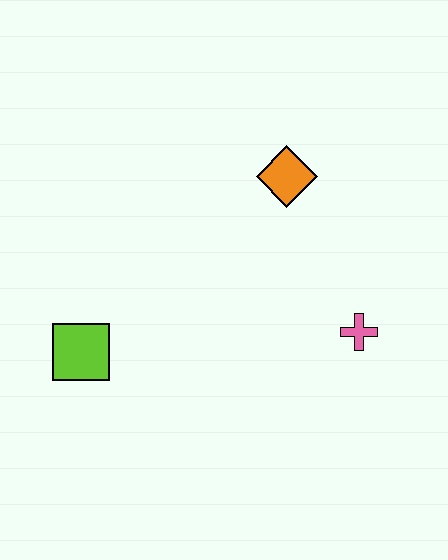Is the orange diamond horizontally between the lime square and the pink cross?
Yes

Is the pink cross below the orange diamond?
Yes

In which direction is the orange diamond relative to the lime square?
The orange diamond is to the right of the lime square.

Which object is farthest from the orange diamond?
The lime square is farthest from the orange diamond.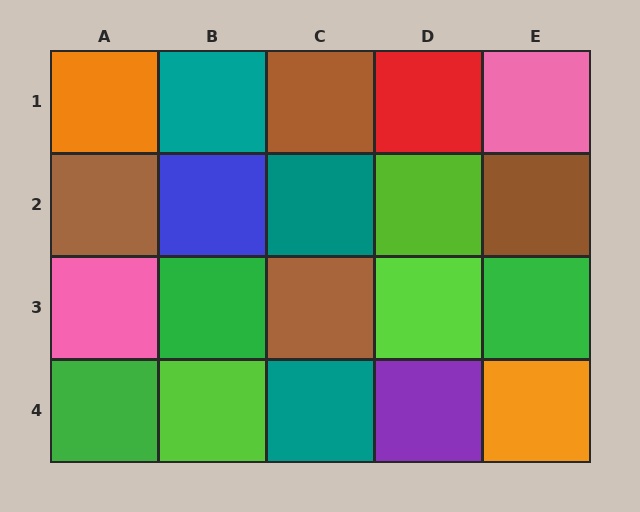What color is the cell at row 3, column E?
Green.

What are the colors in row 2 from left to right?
Brown, blue, teal, lime, brown.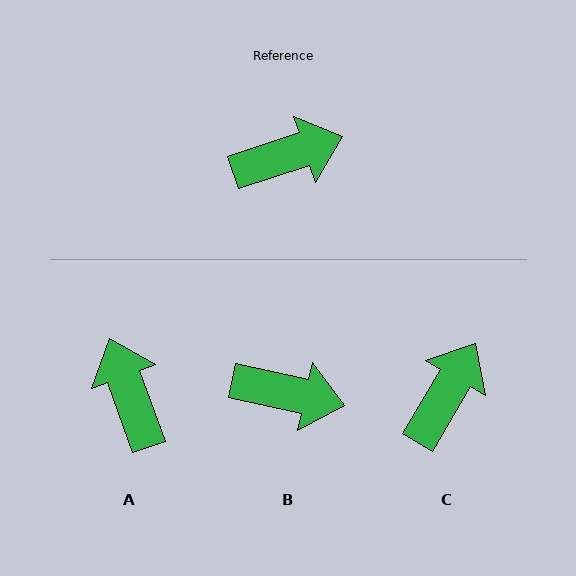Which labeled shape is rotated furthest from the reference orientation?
A, about 92 degrees away.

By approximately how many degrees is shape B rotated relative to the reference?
Approximately 31 degrees clockwise.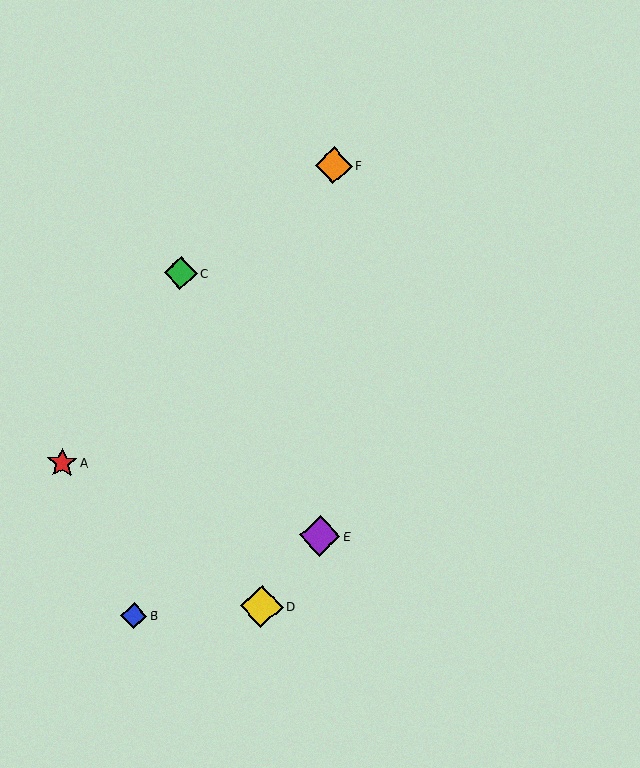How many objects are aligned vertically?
2 objects (E, F) are aligned vertically.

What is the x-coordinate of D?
Object D is at x≈261.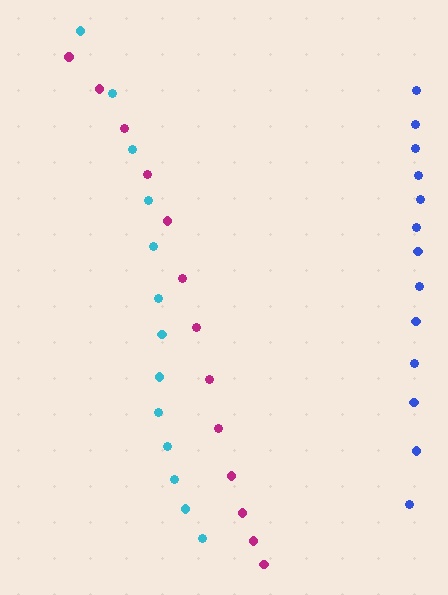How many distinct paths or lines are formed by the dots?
There are 3 distinct paths.